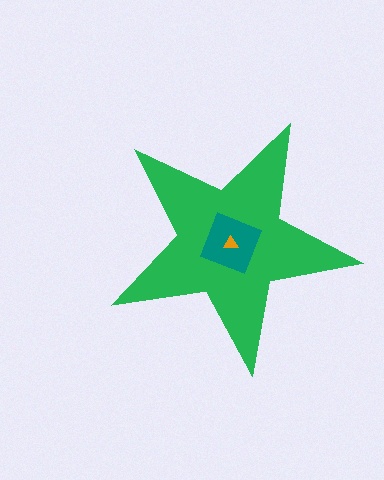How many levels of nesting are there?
3.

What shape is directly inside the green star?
The teal diamond.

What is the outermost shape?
The green star.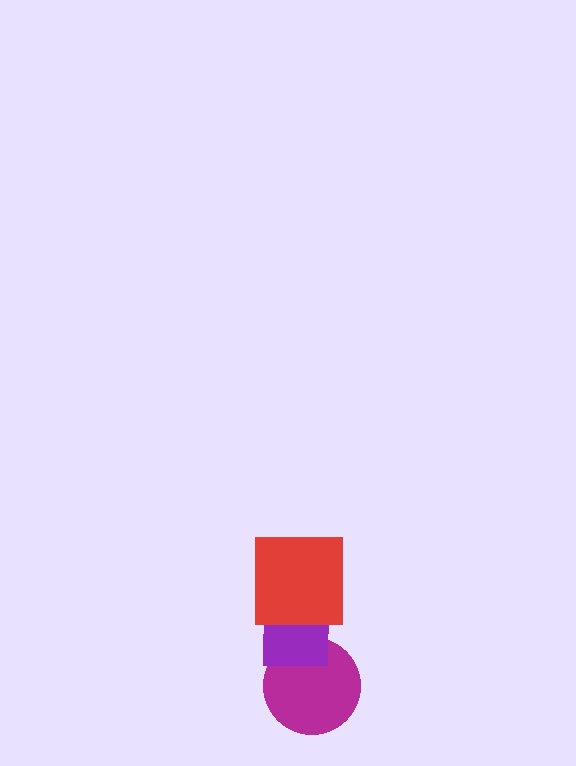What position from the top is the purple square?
The purple square is 2nd from the top.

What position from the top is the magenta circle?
The magenta circle is 3rd from the top.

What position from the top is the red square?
The red square is 1st from the top.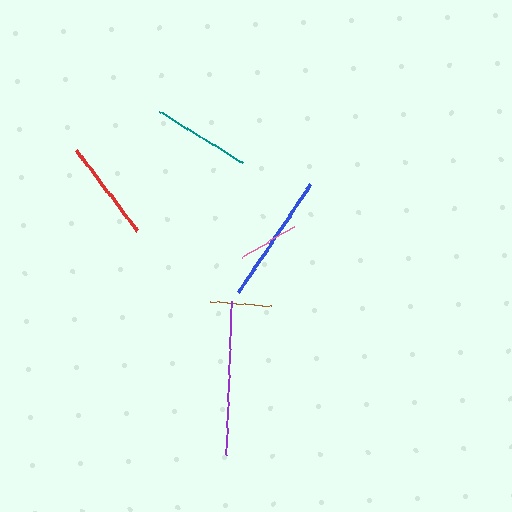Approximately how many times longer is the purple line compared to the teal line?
The purple line is approximately 1.6 times the length of the teal line.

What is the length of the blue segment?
The blue segment is approximately 130 pixels long.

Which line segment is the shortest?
The pink line is the shortest at approximately 61 pixels.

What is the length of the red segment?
The red segment is approximately 101 pixels long.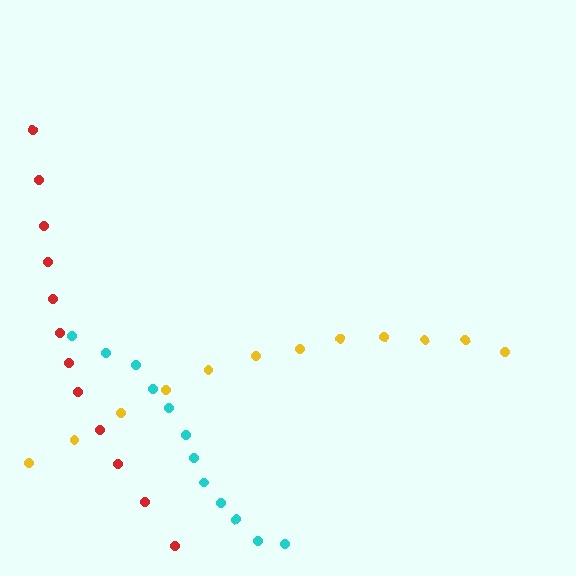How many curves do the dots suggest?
There are 3 distinct paths.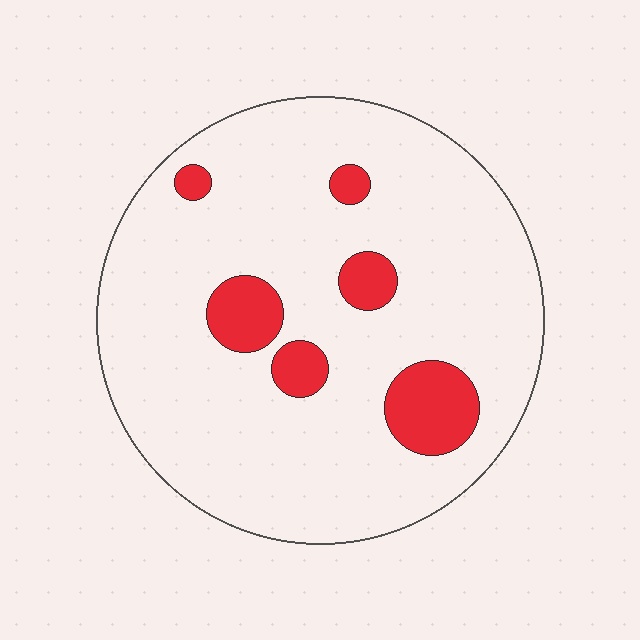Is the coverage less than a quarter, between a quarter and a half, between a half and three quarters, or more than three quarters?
Less than a quarter.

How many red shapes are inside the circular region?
6.